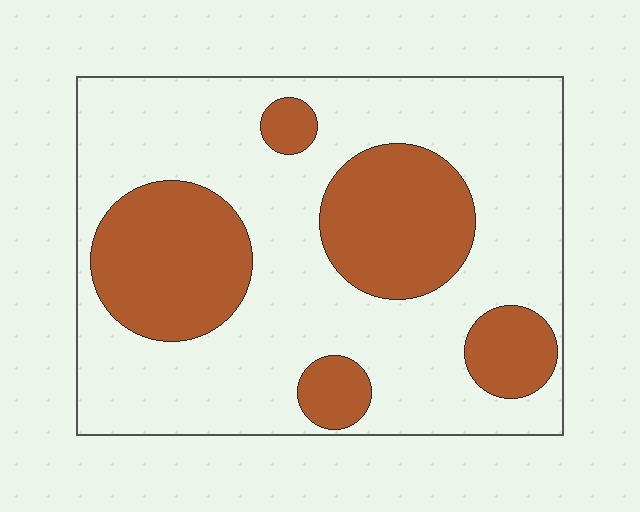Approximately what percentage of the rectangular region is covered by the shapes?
Approximately 30%.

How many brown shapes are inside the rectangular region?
5.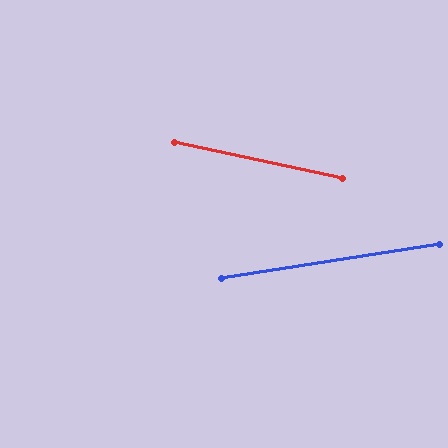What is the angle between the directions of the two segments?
Approximately 21 degrees.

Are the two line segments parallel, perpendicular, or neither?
Neither parallel nor perpendicular — they differ by about 21°.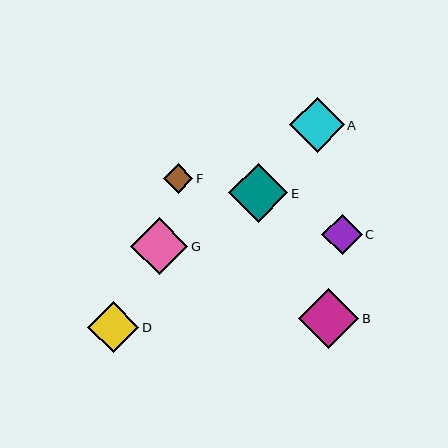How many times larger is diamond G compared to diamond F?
Diamond G is approximately 1.9 times the size of diamond F.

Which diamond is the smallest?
Diamond F is the smallest with a size of approximately 29 pixels.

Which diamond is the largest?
Diamond B is the largest with a size of approximately 60 pixels.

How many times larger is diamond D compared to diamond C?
Diamond D is approximately 1.3 times the size of diamond C.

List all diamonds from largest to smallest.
From largest to smallest: B, E, G, A, D, C, F.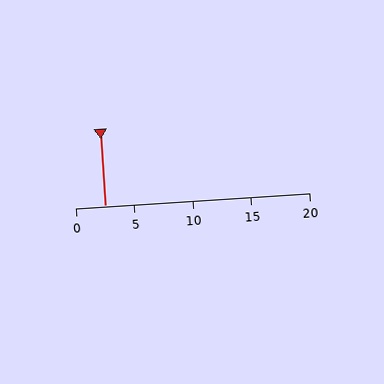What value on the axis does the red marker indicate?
The marker indicates approximately 2.5.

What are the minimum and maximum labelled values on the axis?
The axis runs from 0 to 20.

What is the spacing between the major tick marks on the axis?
The major ticks are spaced 5 apart.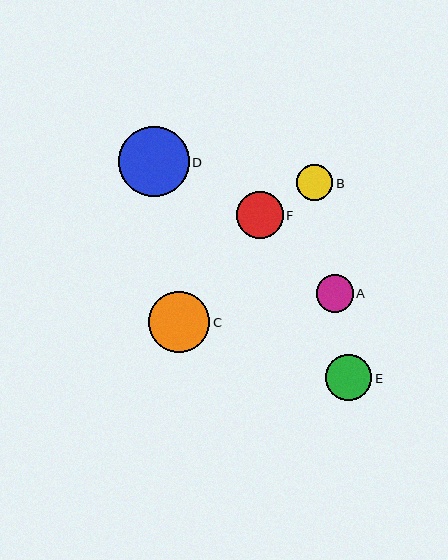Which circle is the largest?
Circle D is the largest with a size of approximately 71 pixels.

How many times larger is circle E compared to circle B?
Circle E is approximately 1.3 times the size of circle B.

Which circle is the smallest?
Circle B is the smallest with a size of approximately 36 pixels.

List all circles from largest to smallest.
From largest to smallest: D, C, F, E, A, B.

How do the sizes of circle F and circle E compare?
Circle F and circle E are approximately the same size.